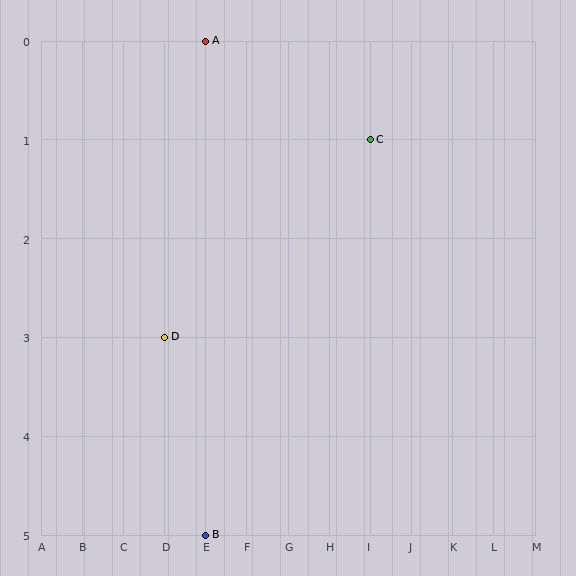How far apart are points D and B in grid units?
Points D and B are 1 column and 2 rows apart (about 2.2 grid units diagonally).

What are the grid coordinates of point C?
Point C is at grid coordinates (I, 1).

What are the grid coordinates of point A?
Point A is at grid coordinates (E, 0).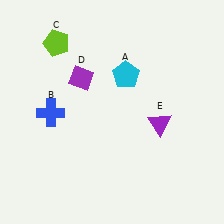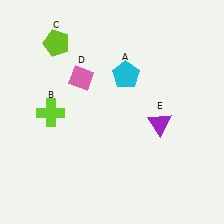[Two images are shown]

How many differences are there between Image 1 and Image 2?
There are 2 differences between the two images.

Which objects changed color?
B changed from blue to lime. D changed from purple to pink.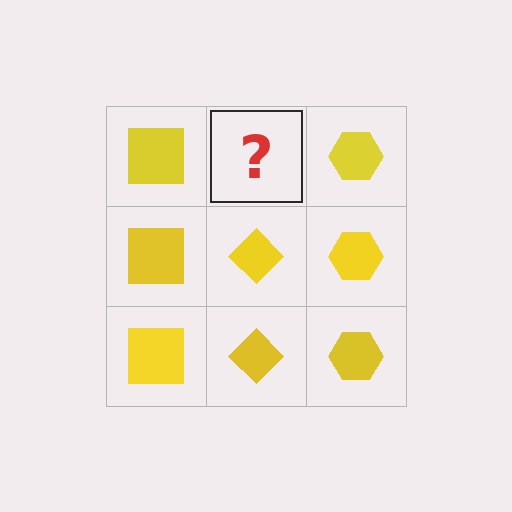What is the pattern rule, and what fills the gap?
The rule is that each column has a consistent shape. The gap should be filled with a yellow diamond.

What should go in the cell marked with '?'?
The missing cell should contain a yellow diamond.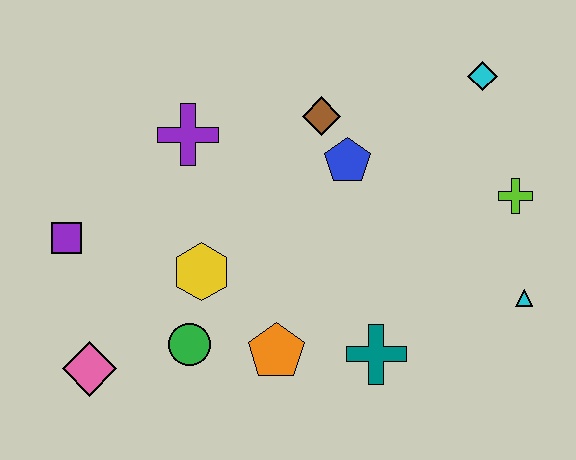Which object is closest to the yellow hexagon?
The green circle is closest to the yellow hexagon.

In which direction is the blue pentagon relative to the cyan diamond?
The blue pentagon is to the left of the cyan diamond.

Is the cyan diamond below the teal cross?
No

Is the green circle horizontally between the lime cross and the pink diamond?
Yes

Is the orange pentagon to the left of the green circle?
No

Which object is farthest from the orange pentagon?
The cyan diamond is farthest from the orange pentagon.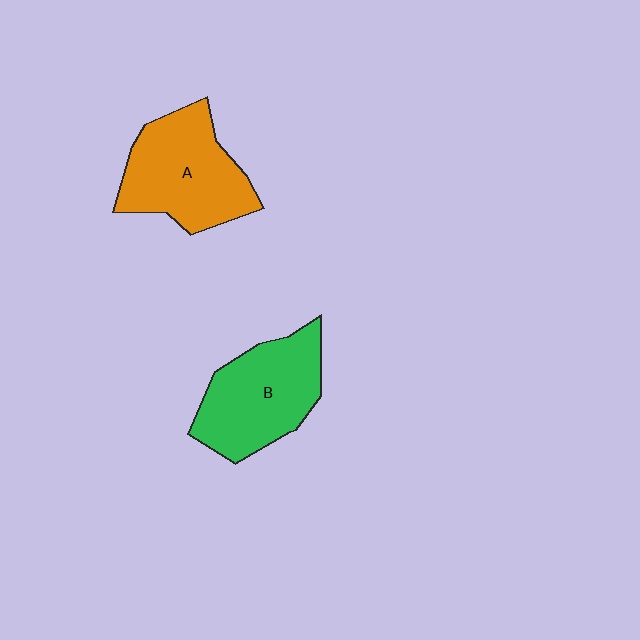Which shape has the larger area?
Shape A (orange).